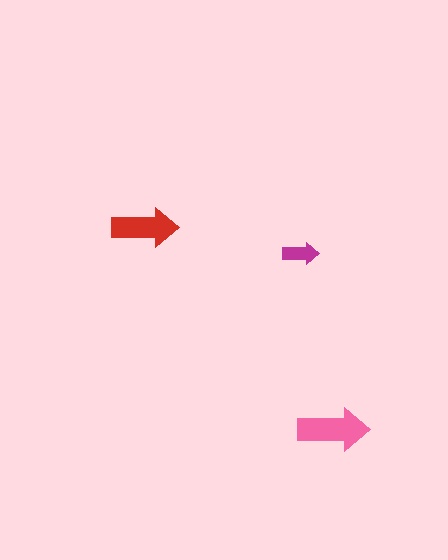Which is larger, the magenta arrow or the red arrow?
The red one.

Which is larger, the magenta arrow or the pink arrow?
The pink one.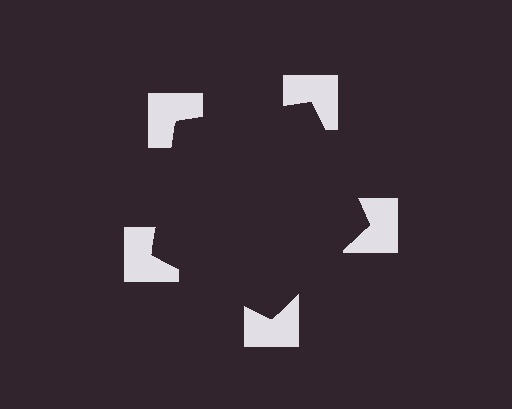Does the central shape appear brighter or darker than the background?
It typically appears slightly darker than the background, even though no actual brightness change is drawn.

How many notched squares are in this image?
There are 5 — one at each vertex of the illusory pentagon.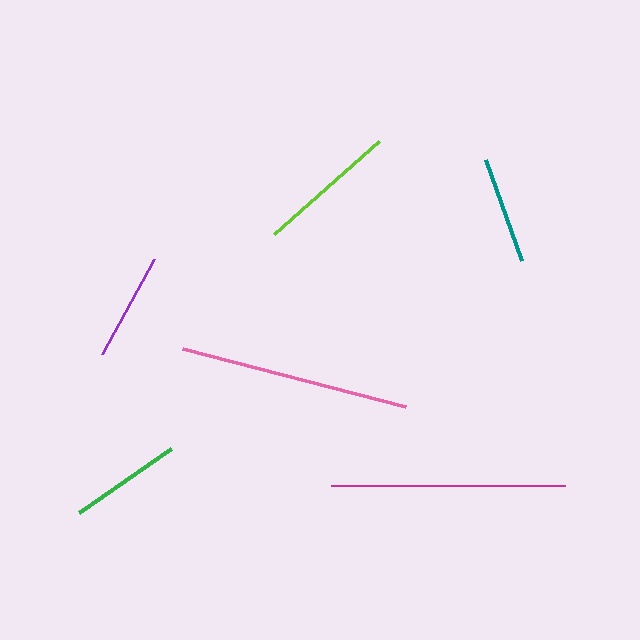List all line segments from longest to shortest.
From longest to shortest: magenta, pink, lime, green, purple, teal.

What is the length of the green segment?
The green segment is approximately 111 pixels long.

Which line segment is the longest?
The magenta line is the longest at approximately 234 pixels.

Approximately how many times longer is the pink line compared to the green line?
The pink line is approximately 2.1 times the length of the green line.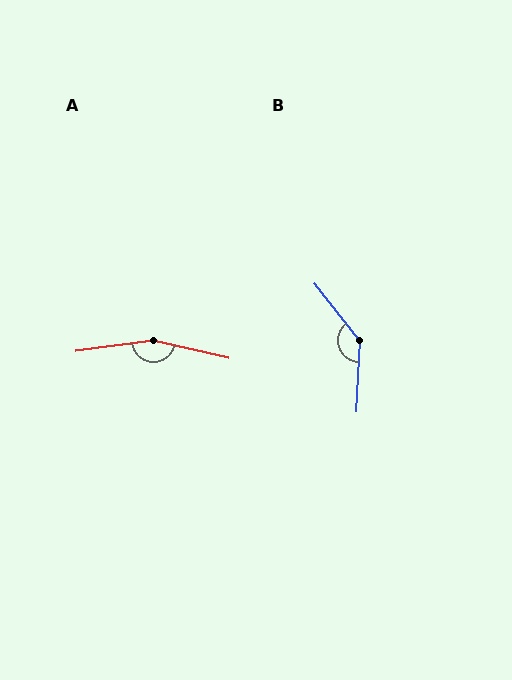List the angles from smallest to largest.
B (139°), A (159°).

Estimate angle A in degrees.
Approximately 159 degrees.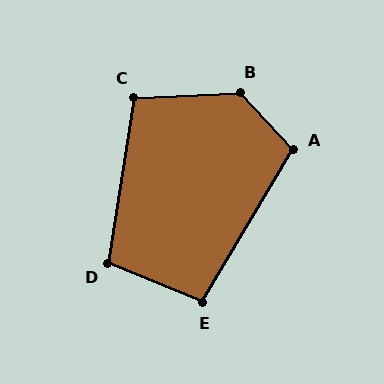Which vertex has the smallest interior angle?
E, at approximately 99 degrees.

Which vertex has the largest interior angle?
B, at approximately 131 degrees.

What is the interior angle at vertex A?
Approximately 106 degrees (obtuse).